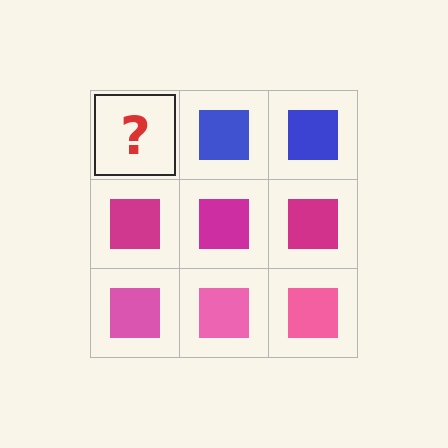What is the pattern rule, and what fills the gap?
The rule is that each row has a consistent color. The gap should be filled with a blue square.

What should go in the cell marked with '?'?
The missing cell should contain a blue square.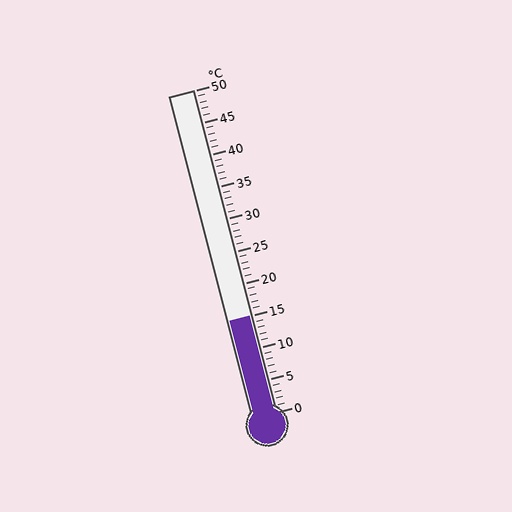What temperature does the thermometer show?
The thermometer shows approximately 15°C.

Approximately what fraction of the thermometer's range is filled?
The thermometer is filled to approximately 30% of its range.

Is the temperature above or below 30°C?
The temperature is below 30°C.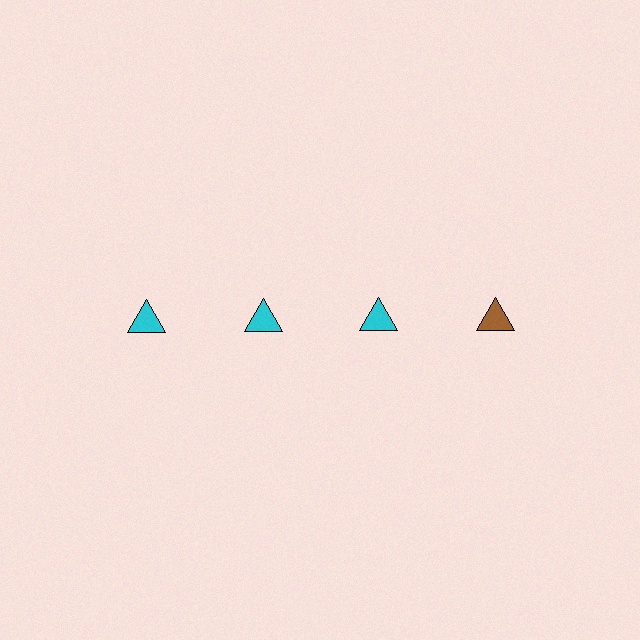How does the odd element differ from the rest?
It has a different color: brown instead of cyan.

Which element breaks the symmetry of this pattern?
The brown triangle in the top row, second from right column breaks the symmetry. All other shapes are cyan triangles.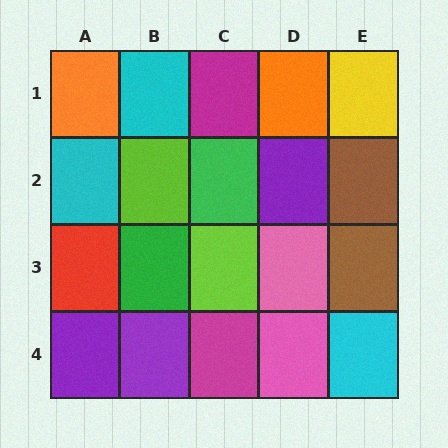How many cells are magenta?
2 cells are magenta.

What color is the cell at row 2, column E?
Brown.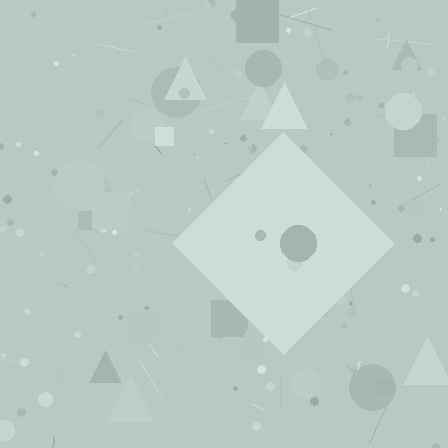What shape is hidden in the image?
A diamond is hidden in the image.